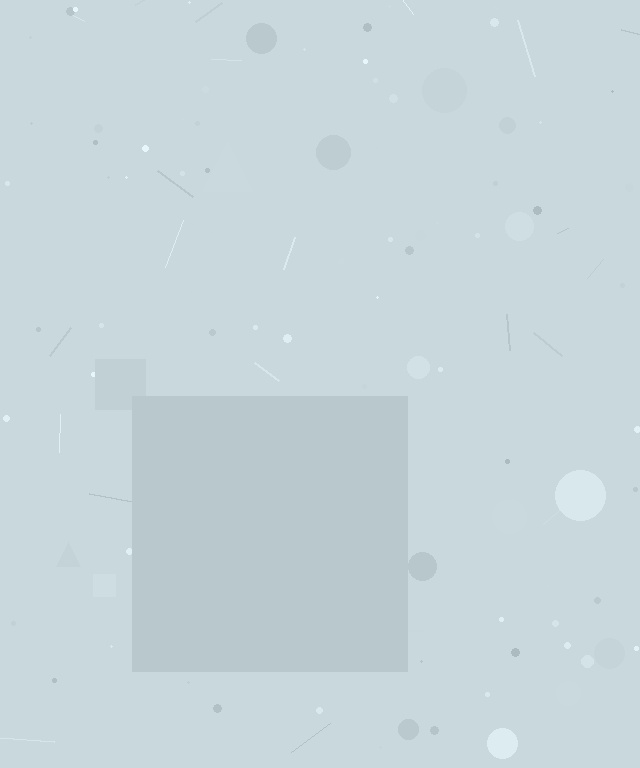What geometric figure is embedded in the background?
A square is embedded in the background.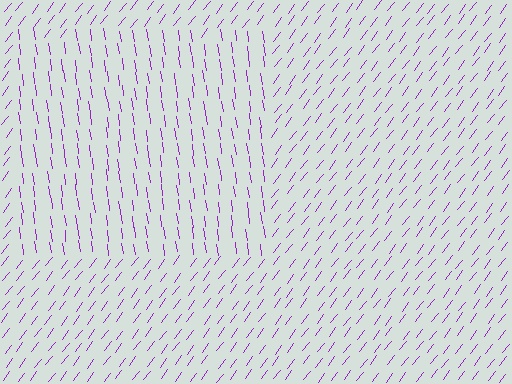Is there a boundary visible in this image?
Yes, there is a texture boundary formed by a change in line orientation.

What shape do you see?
I see a rectangle.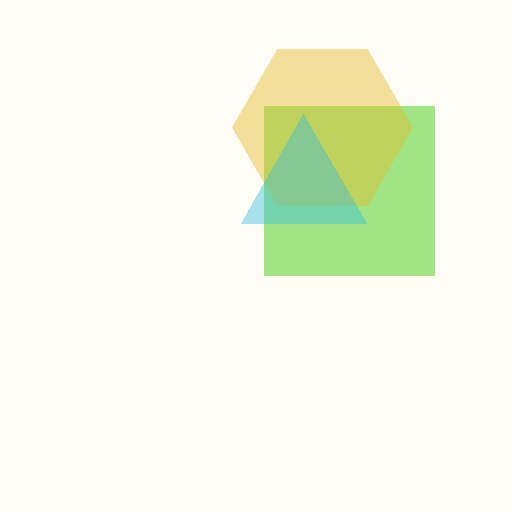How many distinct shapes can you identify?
There are 3 distinct shapes: a lime square, a yellow hexagon, a cyan triangle.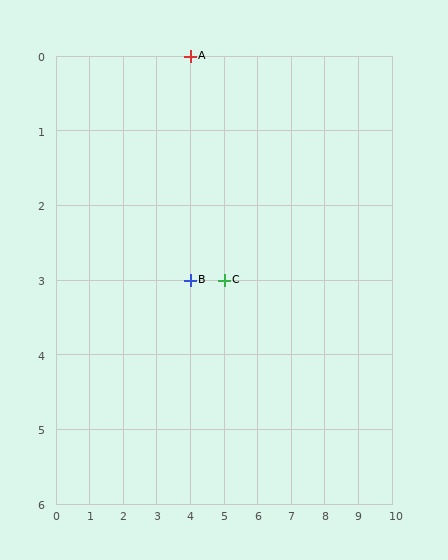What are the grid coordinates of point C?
Point C is at grid coordinates (5, 3).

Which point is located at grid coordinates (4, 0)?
Point A is at (4, 0).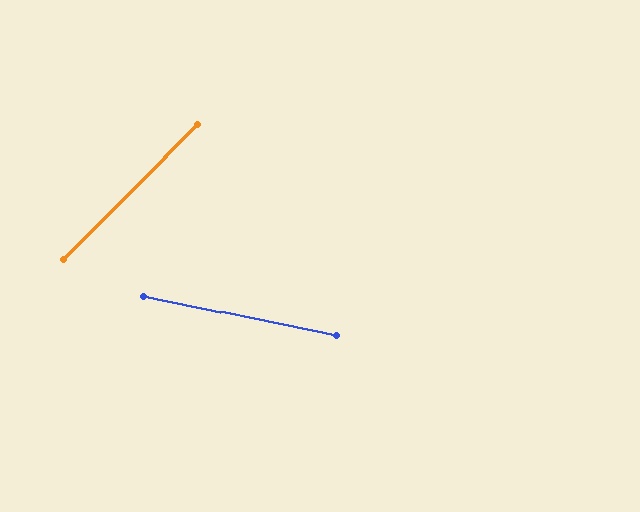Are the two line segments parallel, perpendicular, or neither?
Neither parallel nor perpendicular — they differ by about 57°.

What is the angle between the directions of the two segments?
Approximately 57 degrees.